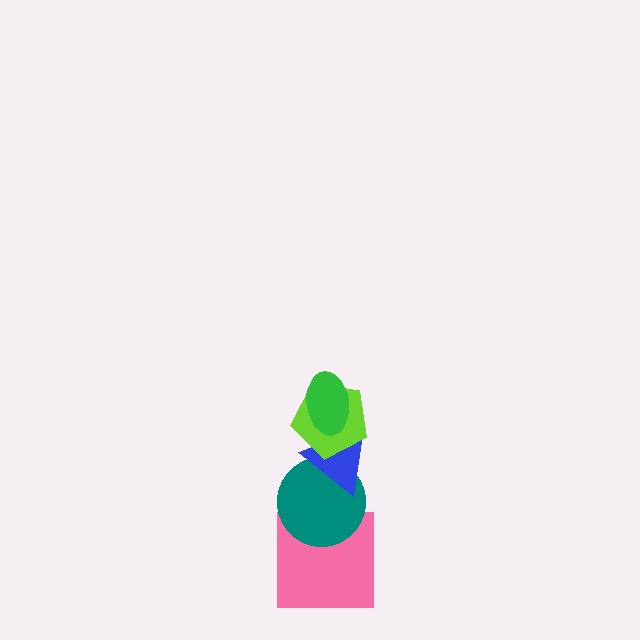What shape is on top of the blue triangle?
The lime pentagon is on top of the blue triangle.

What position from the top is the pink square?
The pink square is 5th from the top.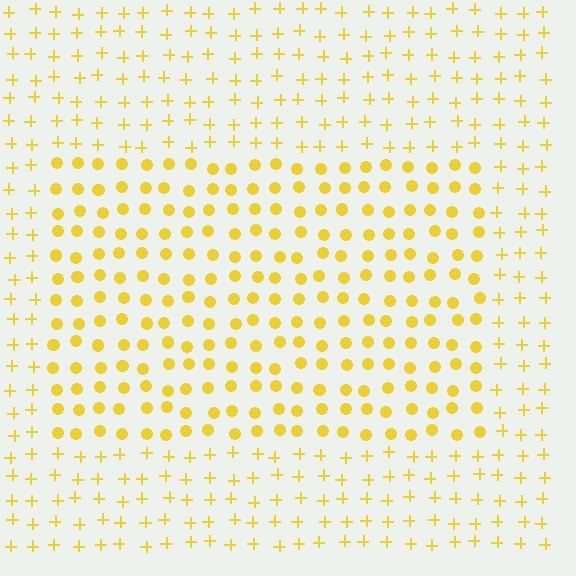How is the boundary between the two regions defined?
The boundary is defined by a change in element shape: circles inside vs. plus signs outside. All elements share the same color and spacing.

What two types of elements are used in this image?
The image uses circles inside the rectangle region and plus signs outside it.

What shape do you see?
I see a rectangle.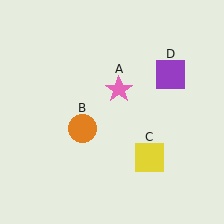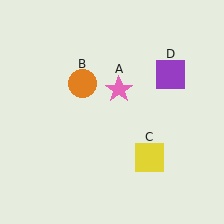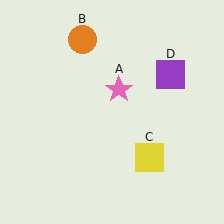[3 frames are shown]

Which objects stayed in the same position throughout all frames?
Pink star (object A) and yellow square (object C) and purple square (object D) remained stationary.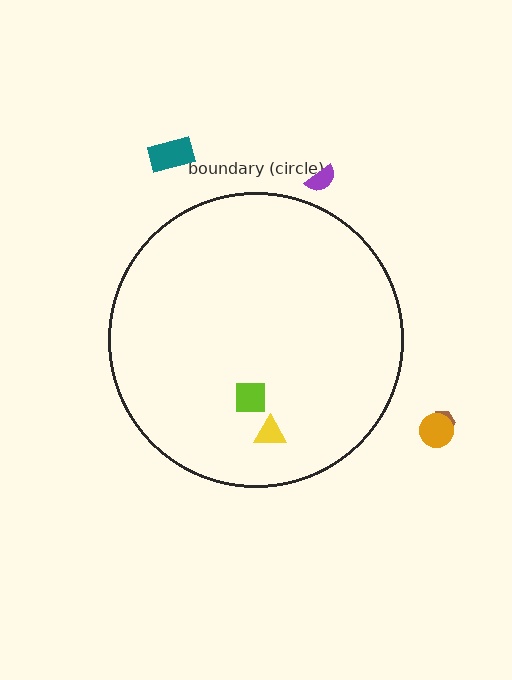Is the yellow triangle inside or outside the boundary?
Inside.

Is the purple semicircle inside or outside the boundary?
Outside.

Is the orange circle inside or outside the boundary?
Outside.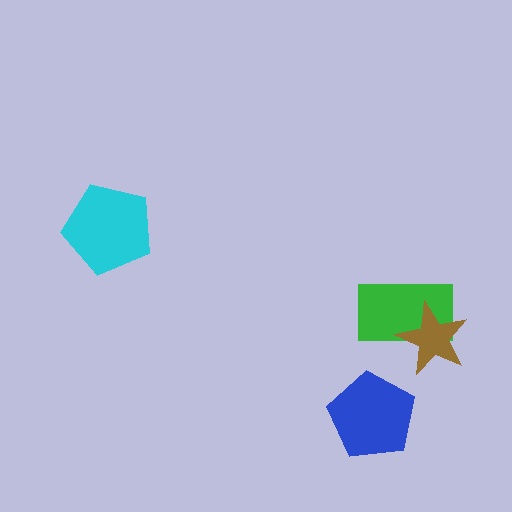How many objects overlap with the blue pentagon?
0 objects overlap with the blue pentagon.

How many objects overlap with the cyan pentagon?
0 objects overlap with the cyan pentagon.